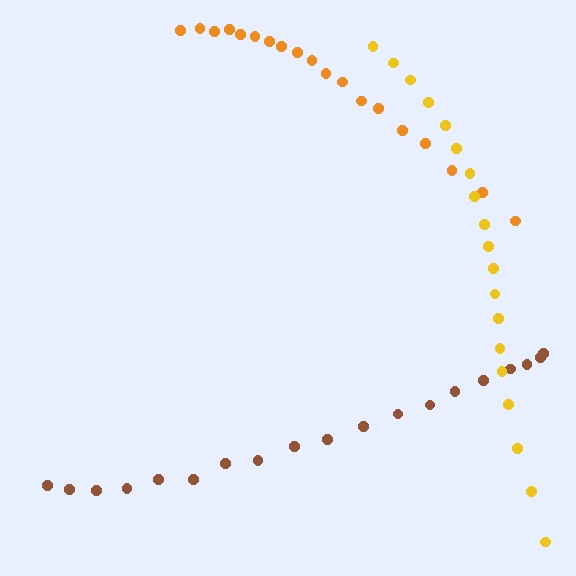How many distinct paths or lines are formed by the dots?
There are 3 distinct paths.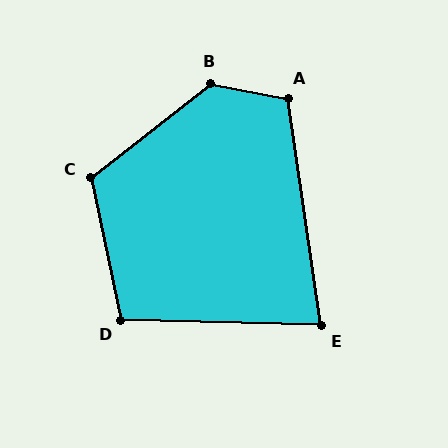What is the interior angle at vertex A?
Approximately 109 degrees (obtuse).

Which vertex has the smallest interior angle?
E, at approximately 80 degrees.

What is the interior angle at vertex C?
Approximately 116 degrees (obtuse).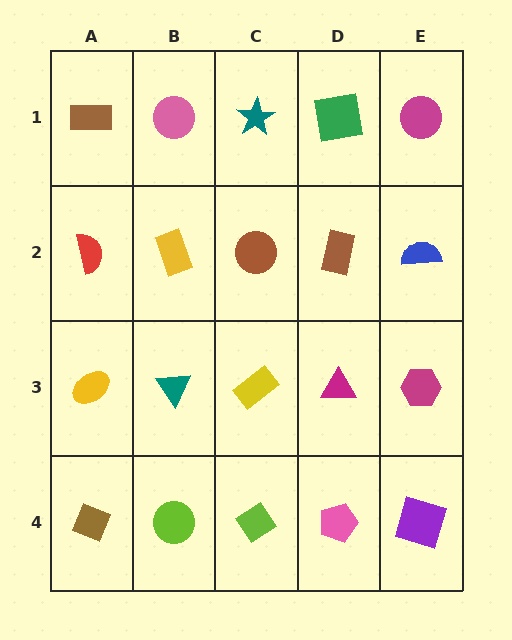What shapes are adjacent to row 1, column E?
A blue semicircle (row 2, column E), a green square (row 1, column D).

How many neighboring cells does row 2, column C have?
4.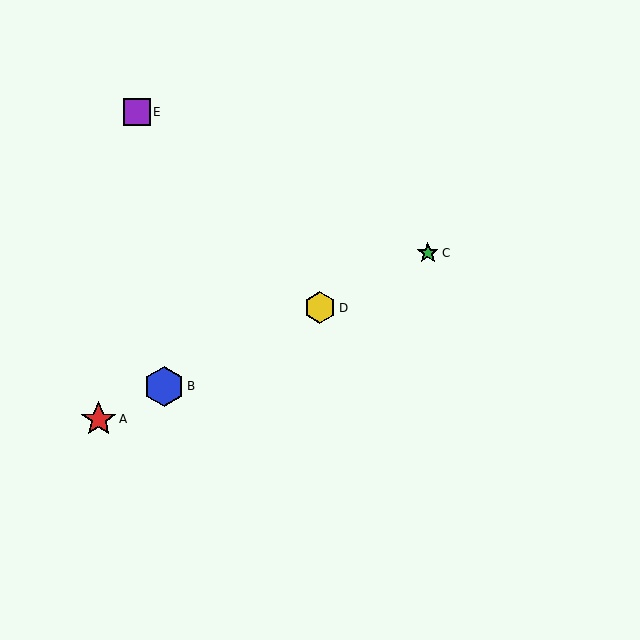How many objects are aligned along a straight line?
4 objects (A, B, C, D) are aligned along a straight line.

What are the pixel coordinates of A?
Object A is at (99, 419).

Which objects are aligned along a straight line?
Objects A, B, C, D are aligned along a straight line.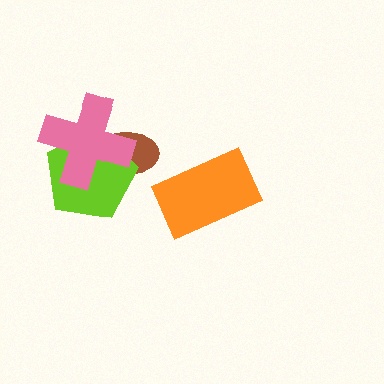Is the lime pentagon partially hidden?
Yes, it is partially covered by another shape.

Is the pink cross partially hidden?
No, no other shape covers it.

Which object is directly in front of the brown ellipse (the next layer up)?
The lime pentagon is directly in front of the brown ellipse.